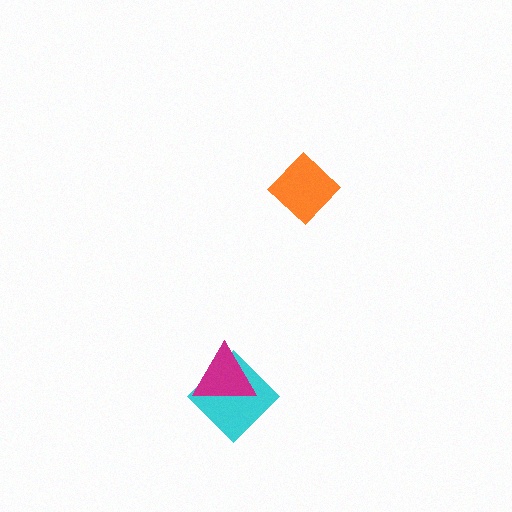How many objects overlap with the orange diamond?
0 objects overlap with the orange diamond.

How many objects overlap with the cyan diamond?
1 object overlaps with the cyan diamond.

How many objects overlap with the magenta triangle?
1 object overlaps with the magenta triangle.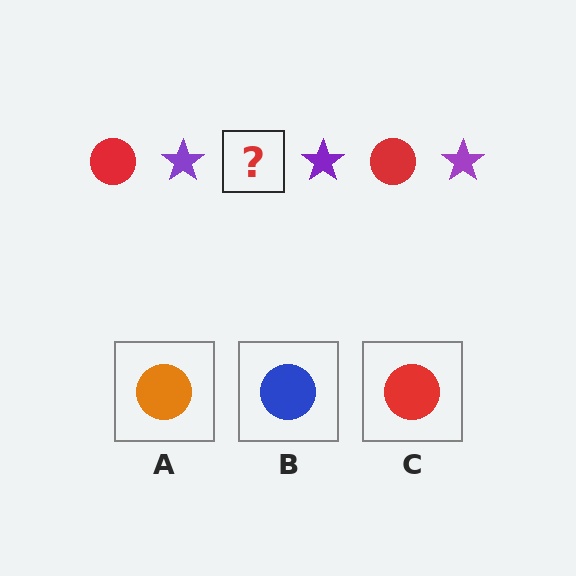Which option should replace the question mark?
Option C.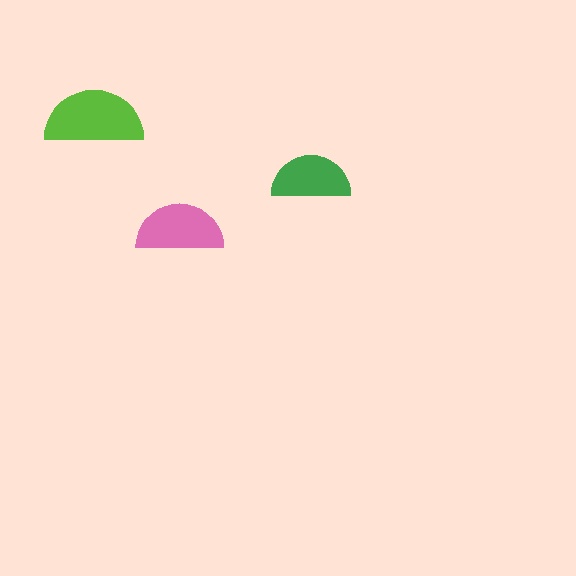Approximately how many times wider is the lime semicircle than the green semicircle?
About 1.5 times wider.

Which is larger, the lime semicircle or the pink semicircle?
The lime one.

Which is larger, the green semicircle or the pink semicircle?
The pink one.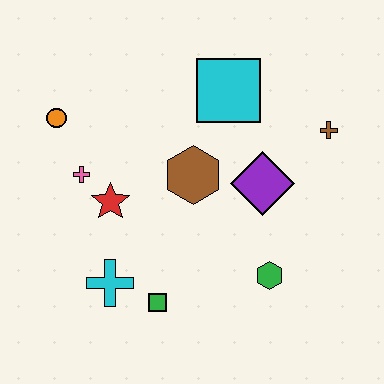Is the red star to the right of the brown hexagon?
No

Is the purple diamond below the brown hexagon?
Yes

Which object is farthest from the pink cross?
The brown cross is farthest from the pink cross.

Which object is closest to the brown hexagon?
The purple diamond is closest to the brown hexagon.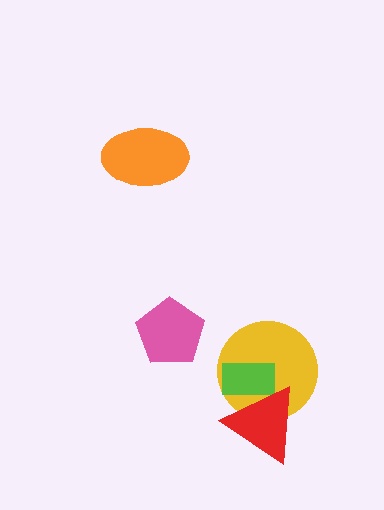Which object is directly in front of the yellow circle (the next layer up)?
The lime rectangle is directly in front of the yellow circle.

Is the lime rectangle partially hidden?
Yes, it is partially covered by another shape.